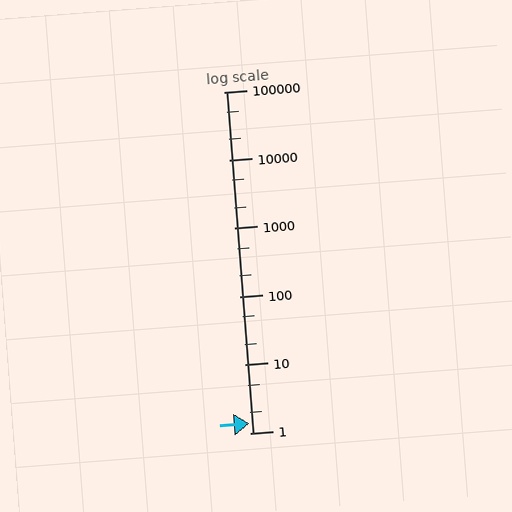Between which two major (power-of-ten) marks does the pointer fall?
The pointer is between 1 and 10.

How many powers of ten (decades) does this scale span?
The scale spans 5 decades, from 1 to 100000.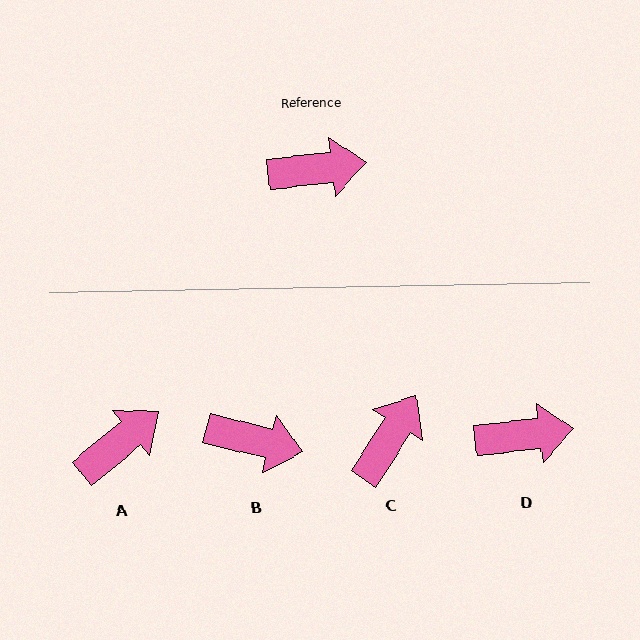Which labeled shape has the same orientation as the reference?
D.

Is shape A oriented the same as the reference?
No, it is off by about 33 degrees.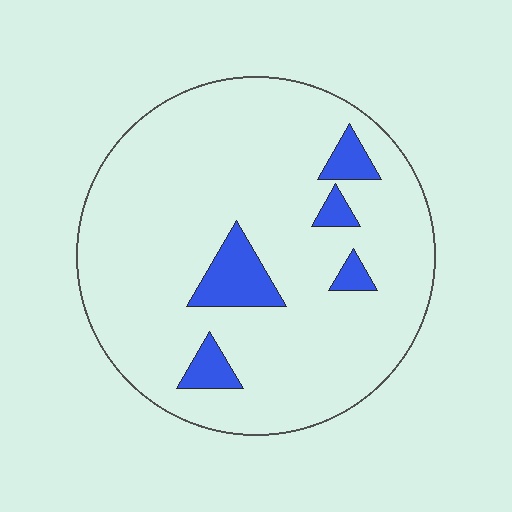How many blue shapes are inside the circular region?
5.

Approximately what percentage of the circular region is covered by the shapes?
Approximately 10%.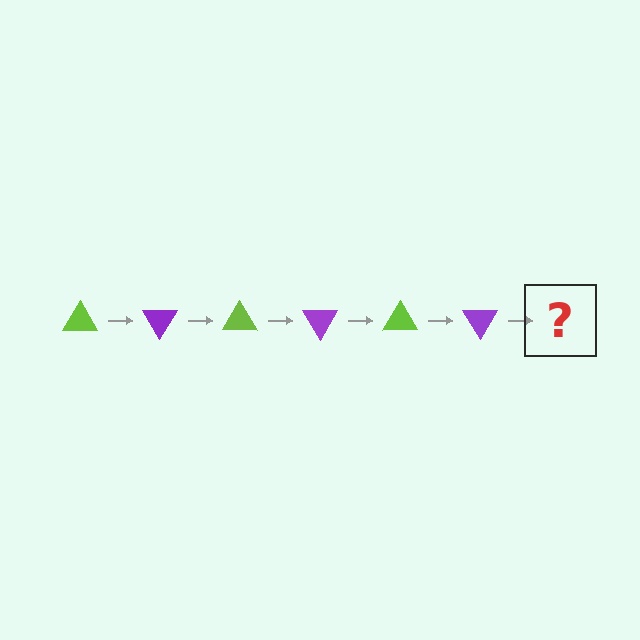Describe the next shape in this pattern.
It should be a lime triangle, rotated 360 degrees from the start.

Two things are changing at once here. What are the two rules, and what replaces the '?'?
The two rules are that it rotates 60 degrees each step and the color cycles through lime and purple. The '?' should be a lime triangle, rotated 360 degrees from the start.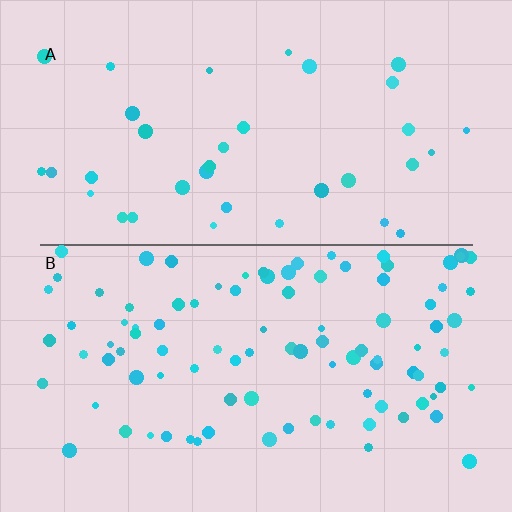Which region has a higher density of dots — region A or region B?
B (the bottom).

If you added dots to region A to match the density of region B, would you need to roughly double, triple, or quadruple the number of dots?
Approximately triple.